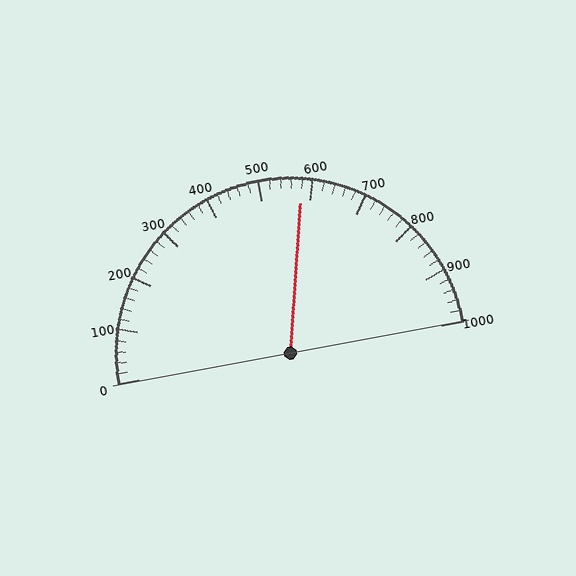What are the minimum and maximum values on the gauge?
The gauge ranges from 0 to 1000.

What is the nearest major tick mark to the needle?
The nearest major tick mark is 600.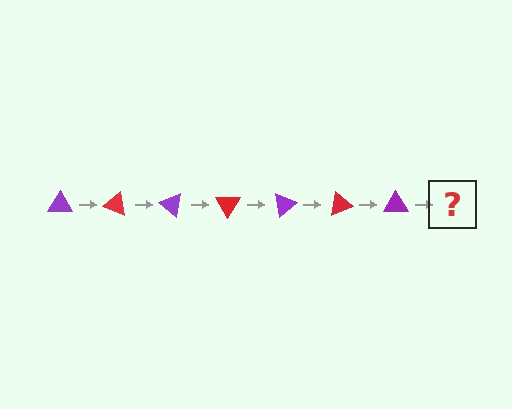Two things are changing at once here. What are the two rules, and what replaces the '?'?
The two rules are that it rotates 20 degrees each step and the color cycles through purple and red. The '?' should be a red triangle, rotated 140 degrees from the start.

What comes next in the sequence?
The next element should be a red triangle, rotated 140 degrees from the start.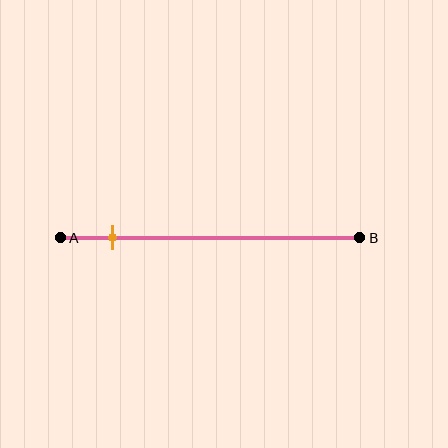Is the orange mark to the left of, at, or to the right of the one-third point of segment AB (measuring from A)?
The orange mark is to the left of the one-third point of segment AB.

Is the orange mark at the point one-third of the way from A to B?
No, the mark is at about 15% from A, not at the 33% one-third point.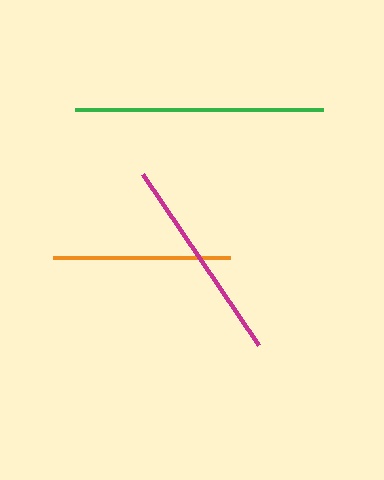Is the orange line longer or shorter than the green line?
The green line is longer than the orange line.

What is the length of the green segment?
The green segment is approximately 248 pixels long.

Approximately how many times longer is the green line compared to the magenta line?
The green line is approximately 1.2 times the length of the magenta line.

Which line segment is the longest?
The green line is the longest at approximately 248 pixels.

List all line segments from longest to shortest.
From longest to shortest: green, magenta, orange.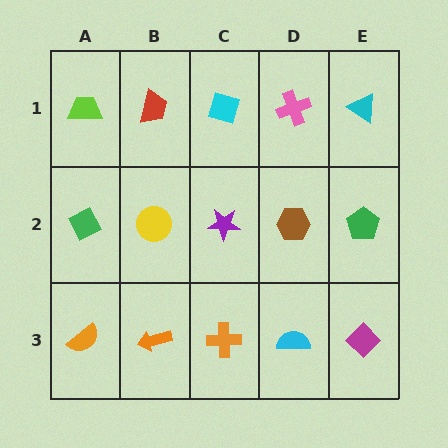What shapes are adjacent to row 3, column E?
A green pentagon (row 2, column E), a cyan semicircle (row 3, column D).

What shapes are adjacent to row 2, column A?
A lime trapezoid (row 1, column A), an orange semicircle (row 3, column A), a yellow circle (row 2, column B).